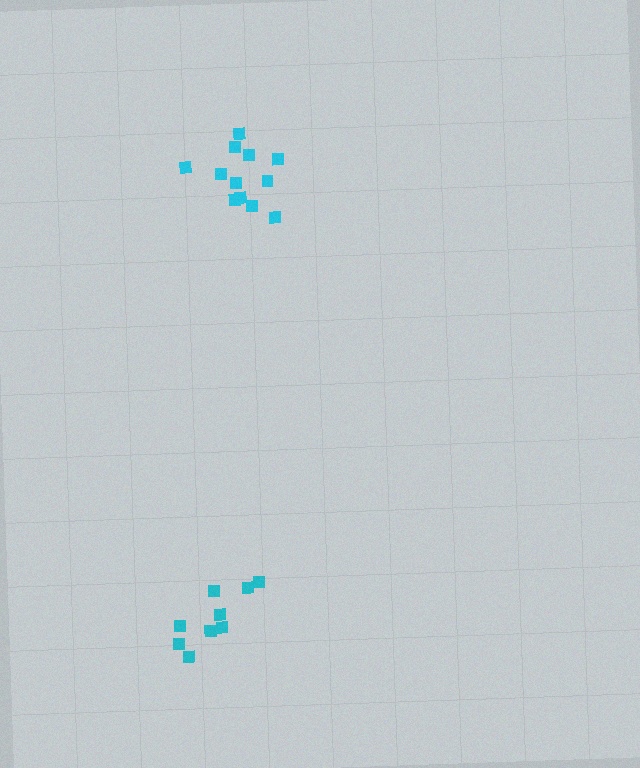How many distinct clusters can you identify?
There are 2 distinct clusters.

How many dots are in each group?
Group 1: 9 dots, Group 2: 12 dots (21 total).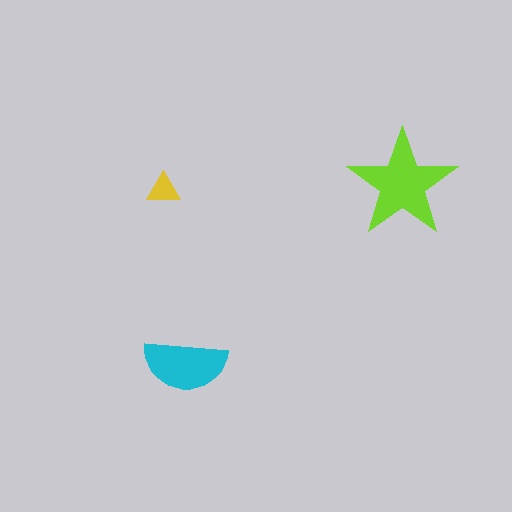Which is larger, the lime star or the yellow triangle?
The lime star.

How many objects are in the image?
There are 3 objects in the image.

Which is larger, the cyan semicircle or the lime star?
The lime star.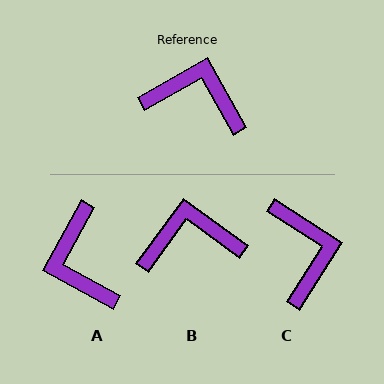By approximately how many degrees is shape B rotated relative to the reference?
Approximately 25 degrees counter-clockwise.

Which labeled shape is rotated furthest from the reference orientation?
A, about 122 degrees away.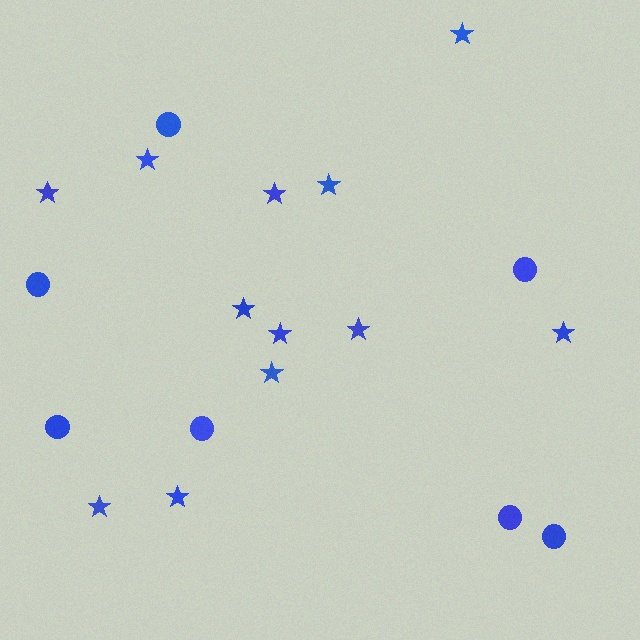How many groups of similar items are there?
There are 2 groups: one group of circles (7) and one group of stars (12).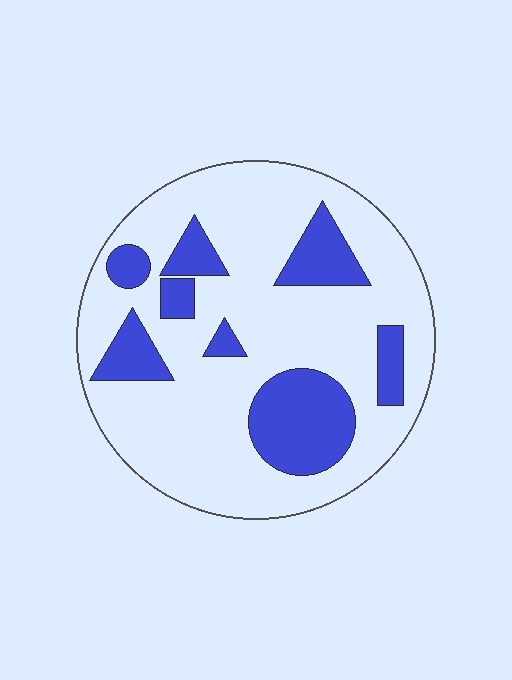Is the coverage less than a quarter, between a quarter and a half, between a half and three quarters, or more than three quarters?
Less than a quarter.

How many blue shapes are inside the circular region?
8.